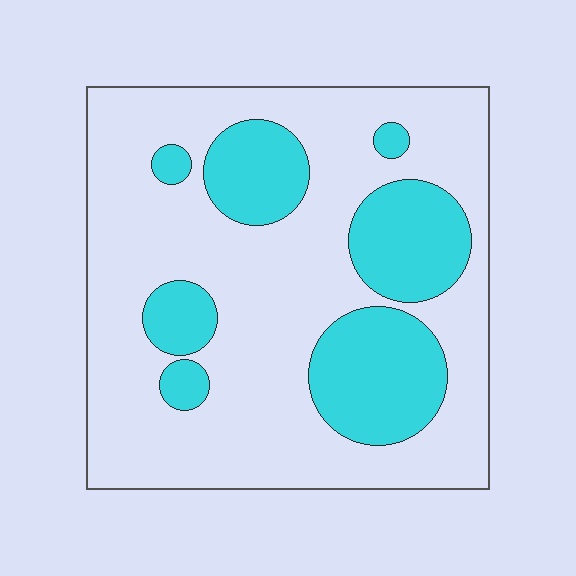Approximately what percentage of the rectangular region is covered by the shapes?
Approximately 30%.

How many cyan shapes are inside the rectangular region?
7.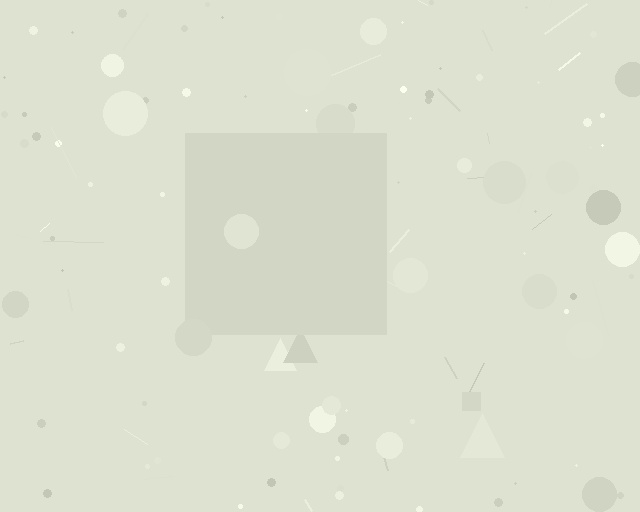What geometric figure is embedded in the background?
A square is embedded in the background.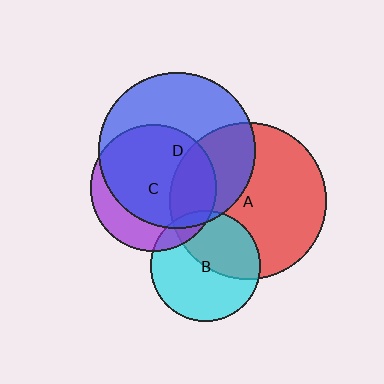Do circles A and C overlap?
Yes.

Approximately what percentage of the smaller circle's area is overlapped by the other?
Approximately 25%.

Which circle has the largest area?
Circle A (red).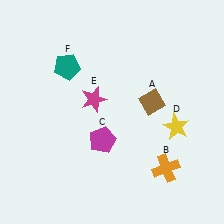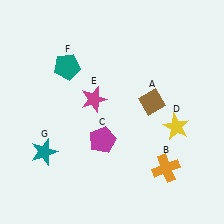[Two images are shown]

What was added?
A teal star (G) was added in Image 2.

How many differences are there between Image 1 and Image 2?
There is 1 difference between the two images.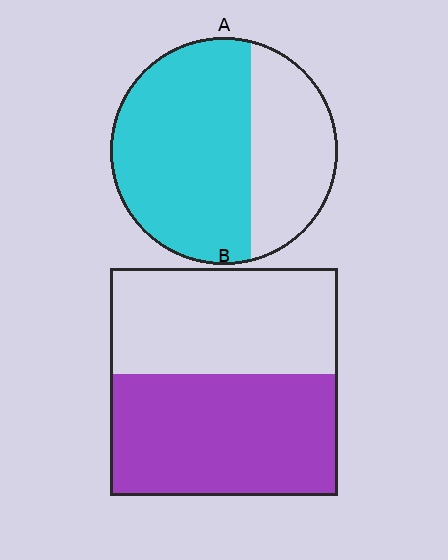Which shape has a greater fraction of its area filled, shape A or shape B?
Shape A.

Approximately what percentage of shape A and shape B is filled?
A is approximately 65% and B is approximately 55%.